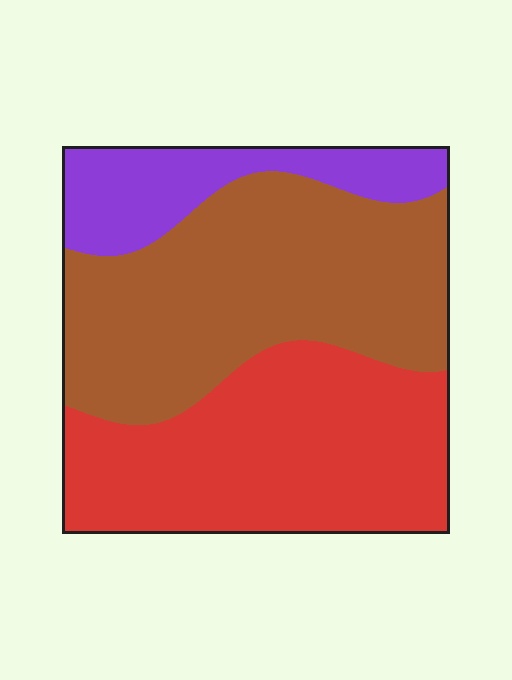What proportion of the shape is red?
Red covers 40% of the shape.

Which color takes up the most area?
Brown, at roughly 45%.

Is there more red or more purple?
Red.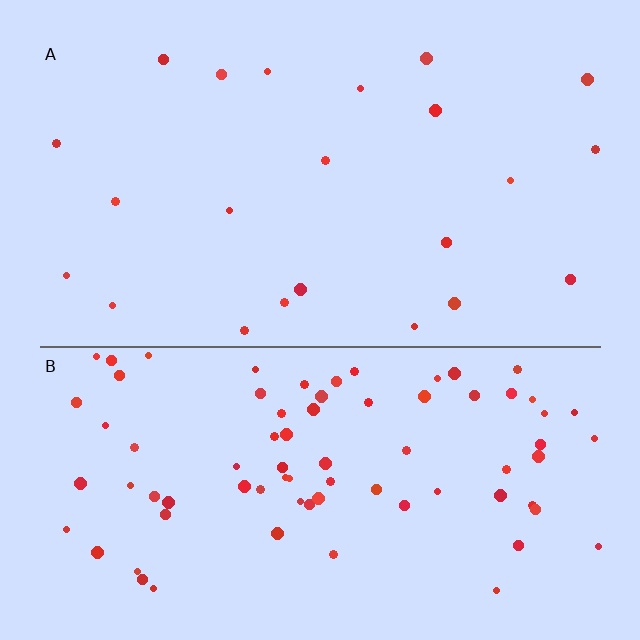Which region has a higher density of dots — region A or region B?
B (the bottom).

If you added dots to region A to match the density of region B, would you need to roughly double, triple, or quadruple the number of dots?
Approximately quadruple.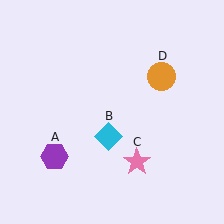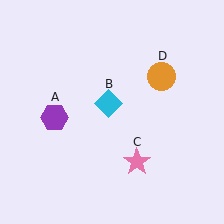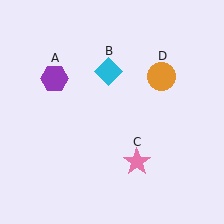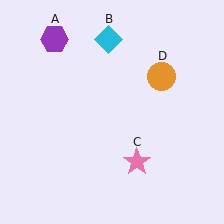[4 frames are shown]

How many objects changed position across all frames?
2 objects changed position: purple hexagon (object A), cyan diamond (object B).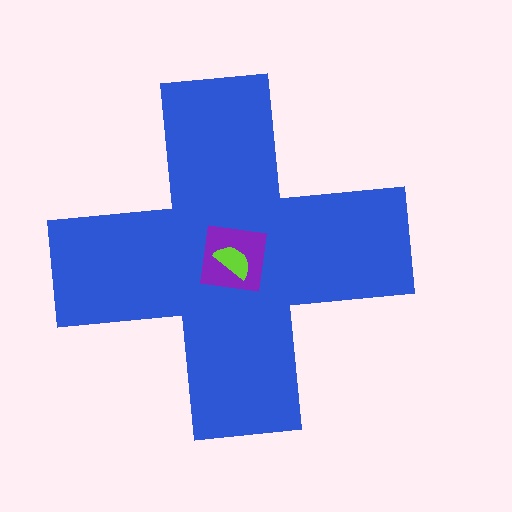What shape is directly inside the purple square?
The lime semicircle.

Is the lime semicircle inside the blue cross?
Yes.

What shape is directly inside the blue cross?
The purple square.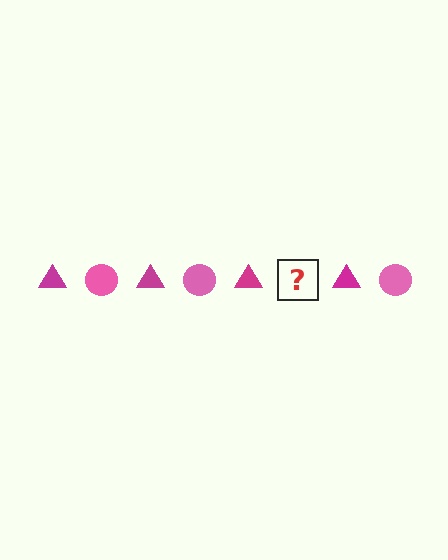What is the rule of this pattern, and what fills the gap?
The rule is that the pattern alternates between magenta triangle and pink circle. The gap should be filled with a pink circle.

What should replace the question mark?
The question mark should be replaced with a pink circle.